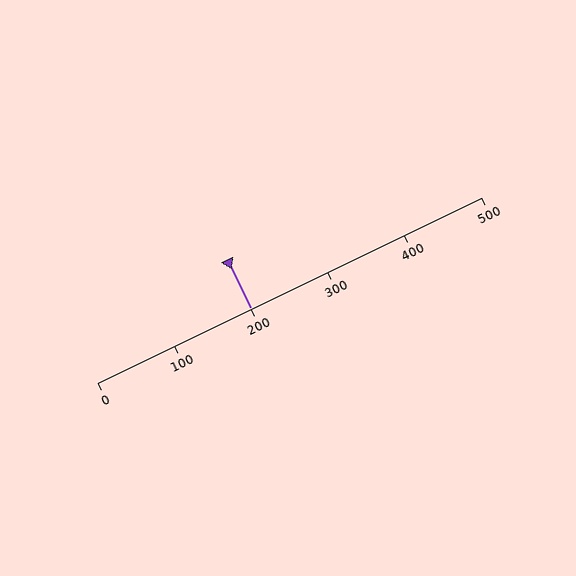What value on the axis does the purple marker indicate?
The marker indicates approximately 200.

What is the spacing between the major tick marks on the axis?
The major ticks are spaced 100 apart.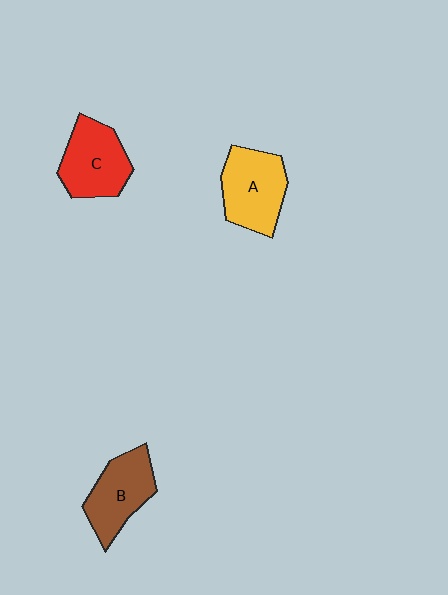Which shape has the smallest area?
Shape B (brown).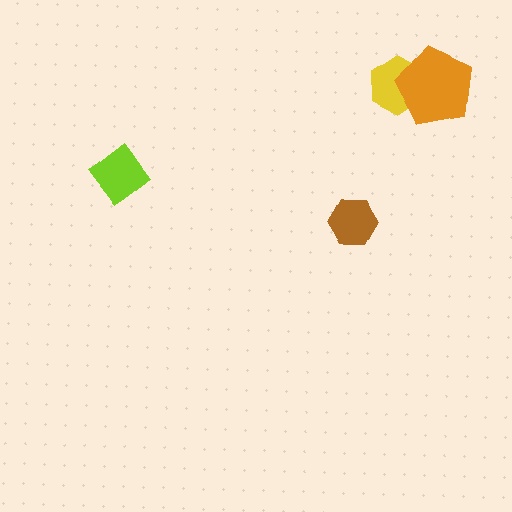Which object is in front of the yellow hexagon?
The orange pentagon is in front of the yellow hexagon.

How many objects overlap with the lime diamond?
0 objects overlap with the lime diamond.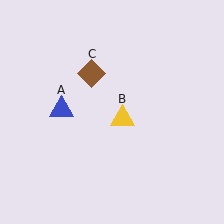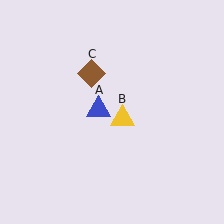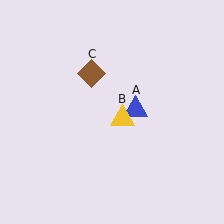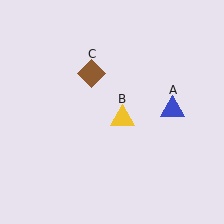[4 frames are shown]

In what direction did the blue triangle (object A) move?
The blue triangle (object A) moved right.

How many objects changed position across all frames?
1 object changed position: blue triangle (object A).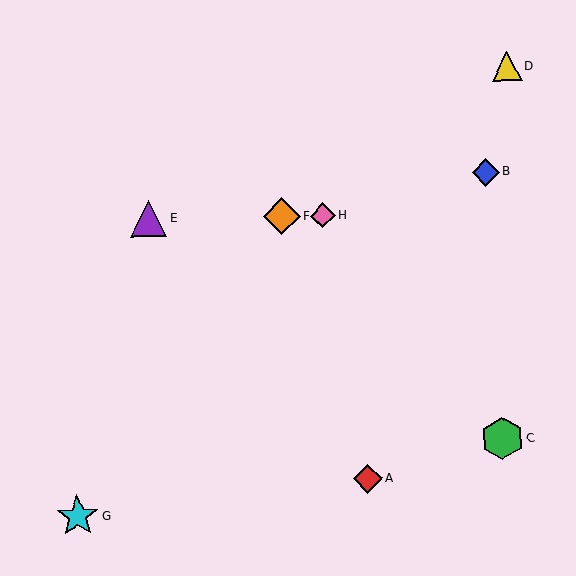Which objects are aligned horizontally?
Objects E, F, H are aligned horizontally.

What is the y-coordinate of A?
Object A is at y≈479.